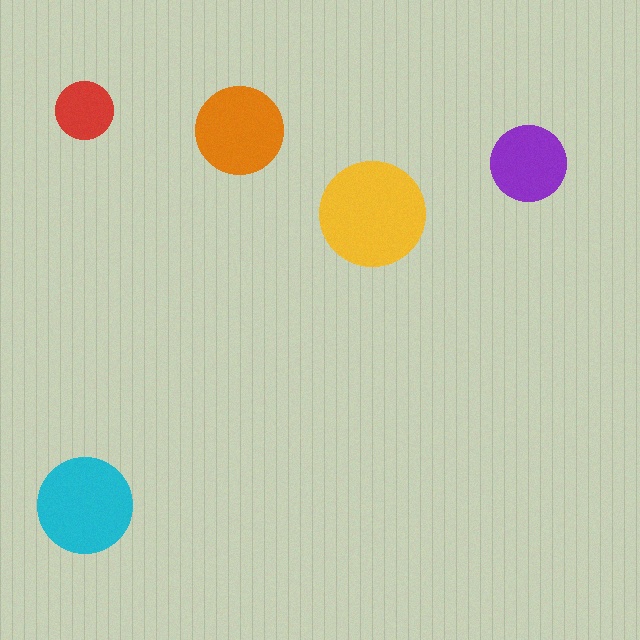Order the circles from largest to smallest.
the yellow one, the cyan one, the orange one, the purple one, the red one.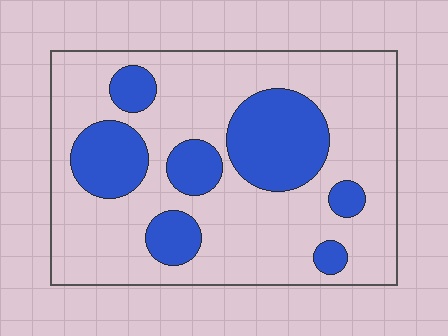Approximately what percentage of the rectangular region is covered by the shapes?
Approximately 25%.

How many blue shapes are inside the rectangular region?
7.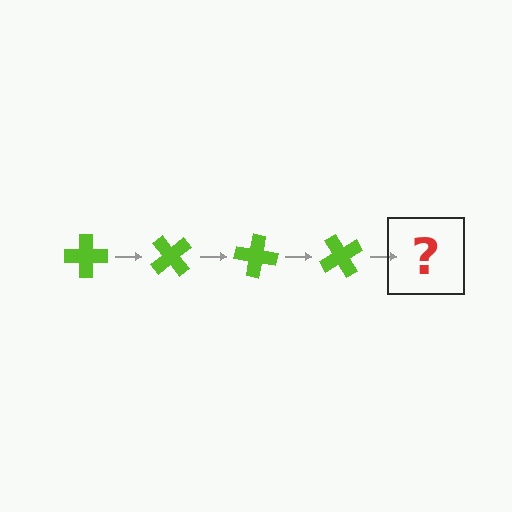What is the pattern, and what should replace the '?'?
The pattern is that the cross rotates 50 degrees each step. The '?' should be a lime cross rotated 200 degrees.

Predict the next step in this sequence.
The next step is a lime cross rotated 200 degrees.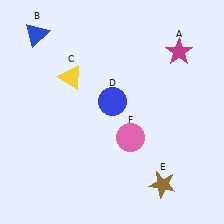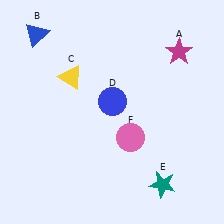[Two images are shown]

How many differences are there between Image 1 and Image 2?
There is 1 difference between the two images.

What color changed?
The star (E) changed from brown in Image 1 to teal in Image 2.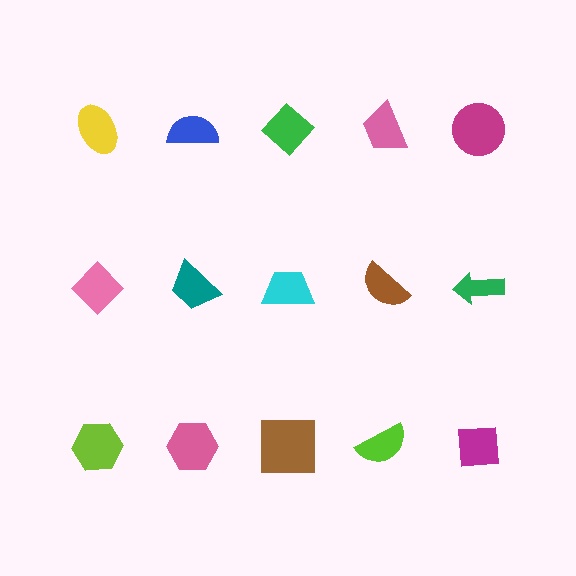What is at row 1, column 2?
A blue semicircle.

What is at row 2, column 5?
A green arrow.